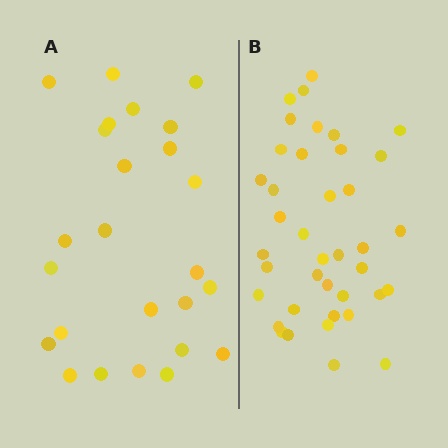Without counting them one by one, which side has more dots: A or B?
Region B (the right region) has more dots.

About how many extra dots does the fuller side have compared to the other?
Region B has approximately 15 more dots than region A.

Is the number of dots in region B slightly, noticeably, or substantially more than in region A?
Region B has substantially more. The ratio is roughly 1.6 to 1.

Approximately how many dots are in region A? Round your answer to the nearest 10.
About 20 dots. (The exact count is 25, which rounds to 20.)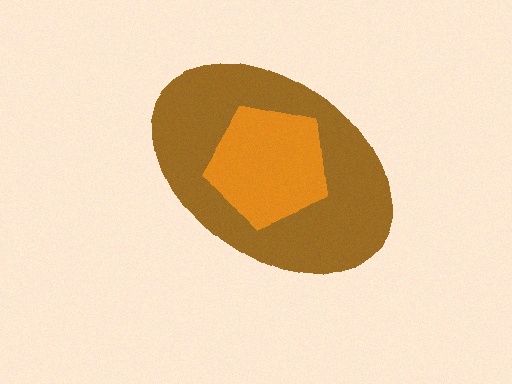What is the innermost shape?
The orange pentagon.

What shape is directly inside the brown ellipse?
The orange pentagon.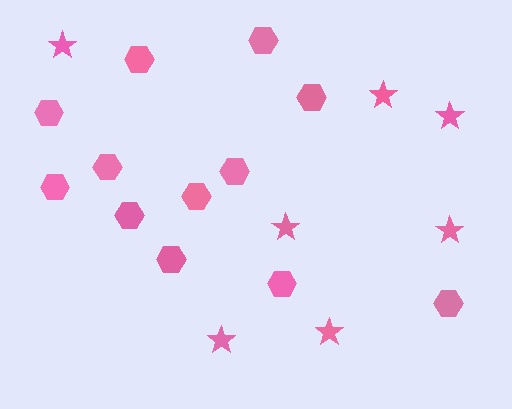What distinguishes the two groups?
There are 2 groups: one group of hexagons (12) and one group of stars (7).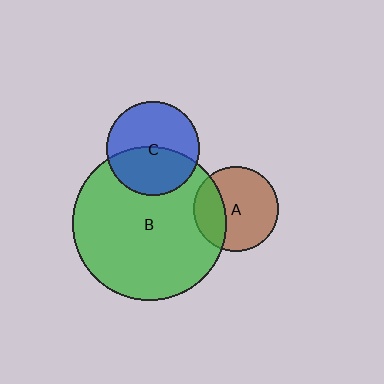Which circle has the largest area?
Circle B (green).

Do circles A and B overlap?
Yes.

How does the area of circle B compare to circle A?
Approximately 3.3 times.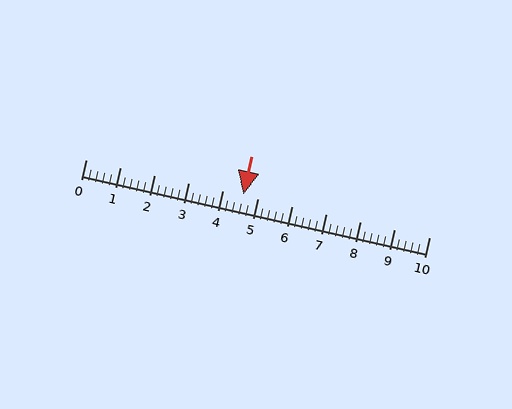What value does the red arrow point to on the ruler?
The red arrow points to approximately 4.6.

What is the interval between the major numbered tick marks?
The major tick marks are spaced 1 units apart.